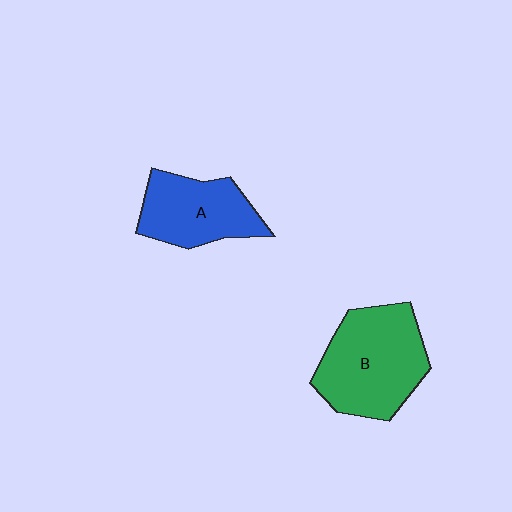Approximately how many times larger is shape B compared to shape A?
Approximately 1.4 times.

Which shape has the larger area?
Shape B (green).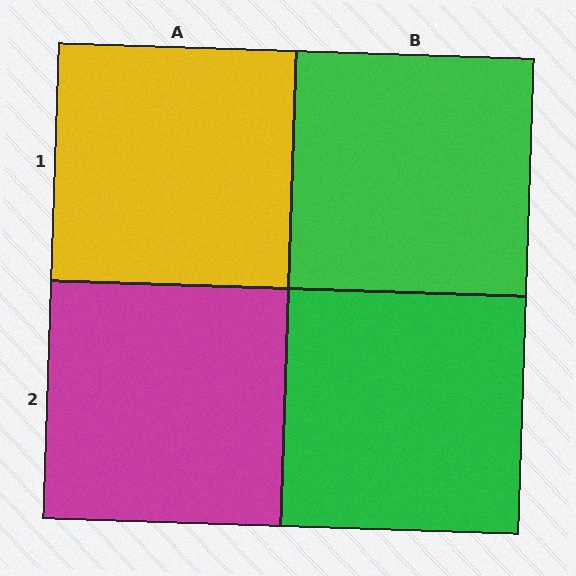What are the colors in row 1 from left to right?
Yellow, green.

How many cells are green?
2 cells are green.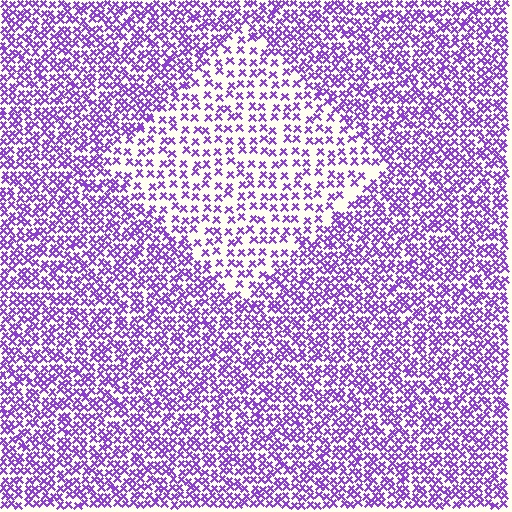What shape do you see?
I see a diamond.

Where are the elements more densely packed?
The elements are more densely packed outside the diamond boundary.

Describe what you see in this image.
The image contains small purple elements arranged at two different densities. A diamond-shaped region is visible where the elements are less densely packed than the surrounding area.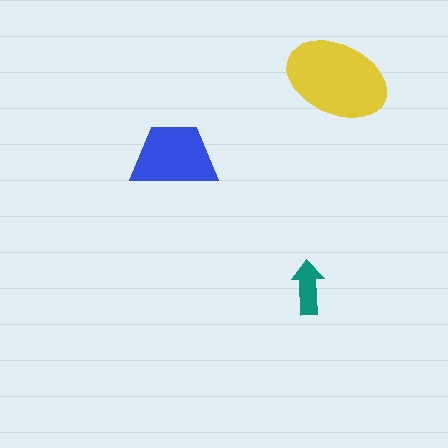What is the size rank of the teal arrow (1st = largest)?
3rd.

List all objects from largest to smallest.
The yellow ellipse, the blue trapezoid, the teal arrow.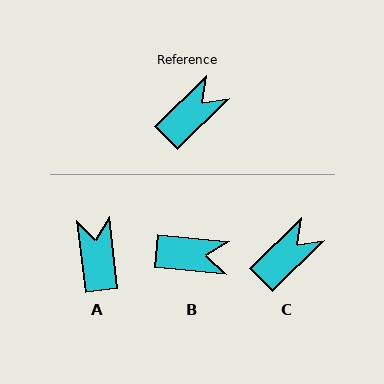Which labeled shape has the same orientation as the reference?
C.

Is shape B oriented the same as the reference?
No, it is off by about 50 degrees.